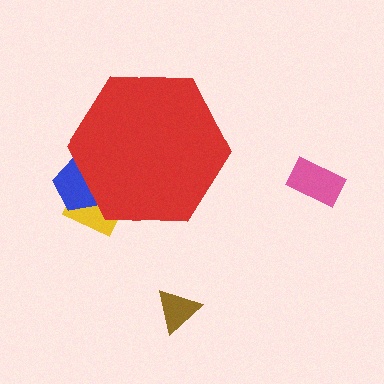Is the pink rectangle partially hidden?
No, the pink rectangle is fully visible.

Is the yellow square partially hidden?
Yes, the yellow square is partially hidden behind the red hexagon.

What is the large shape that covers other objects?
A red hexagon.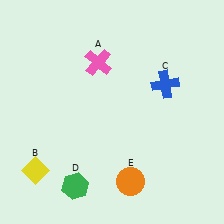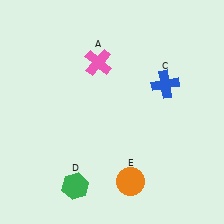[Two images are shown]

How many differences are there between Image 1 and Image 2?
There is 1 difference between the two images.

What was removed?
The yellow diamond (B) was removed in Image 2.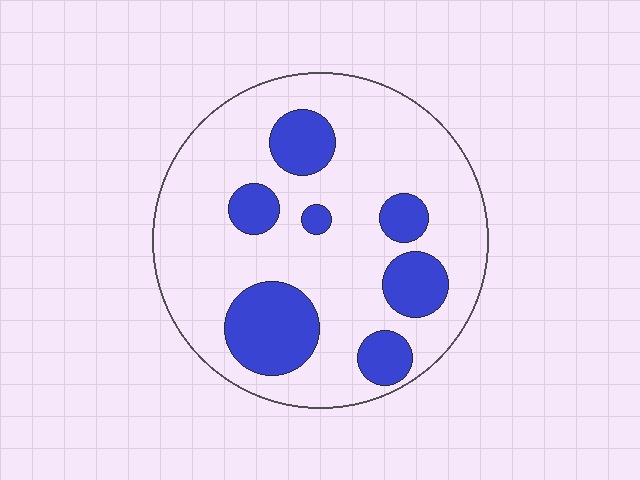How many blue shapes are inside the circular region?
7.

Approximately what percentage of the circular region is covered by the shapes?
Approximately 25%.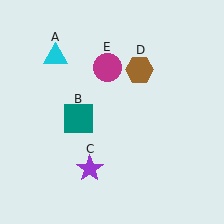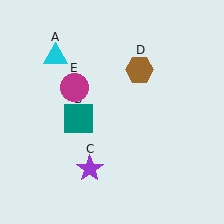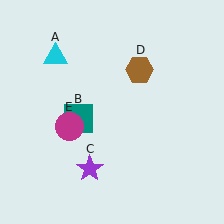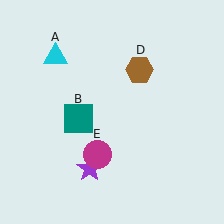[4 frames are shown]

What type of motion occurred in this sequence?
The magenta circle (object E) rotated counterclockwise around the center of the scene.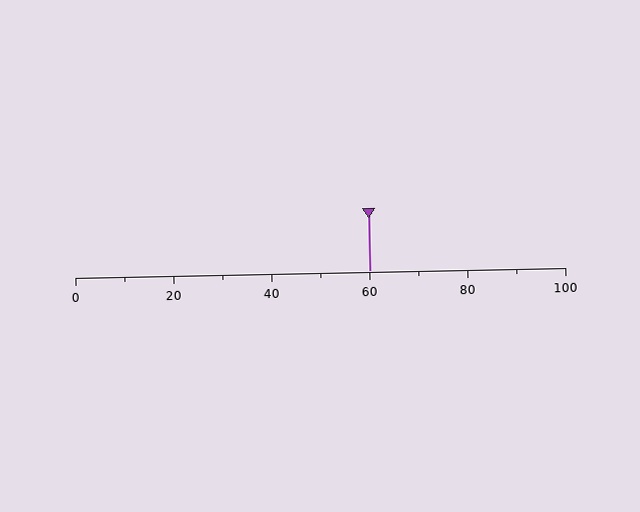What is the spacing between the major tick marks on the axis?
The major ticks are spaced 20 apart.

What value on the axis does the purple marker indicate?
The marker indicates approximately 60.